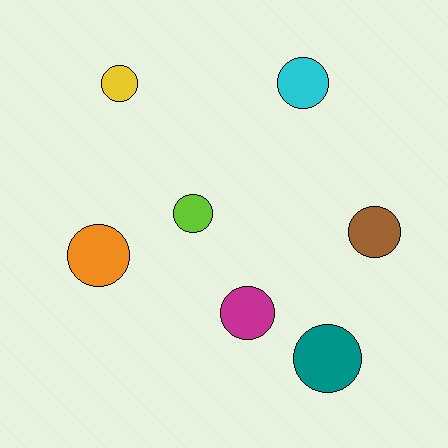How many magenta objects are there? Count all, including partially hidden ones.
There is 1 magenta object.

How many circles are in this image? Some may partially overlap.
There are 7 circles.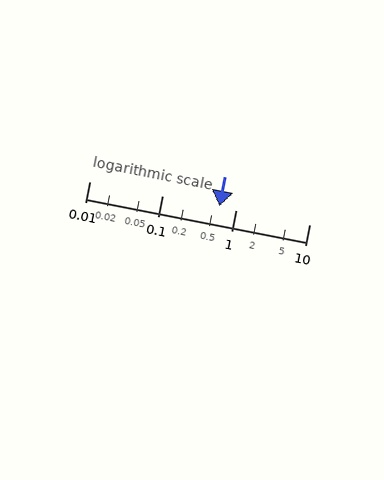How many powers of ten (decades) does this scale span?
The scale spans 3 decades, from 0.01 to 10.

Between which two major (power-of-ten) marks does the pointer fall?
The pointer is between 0.1 and 1.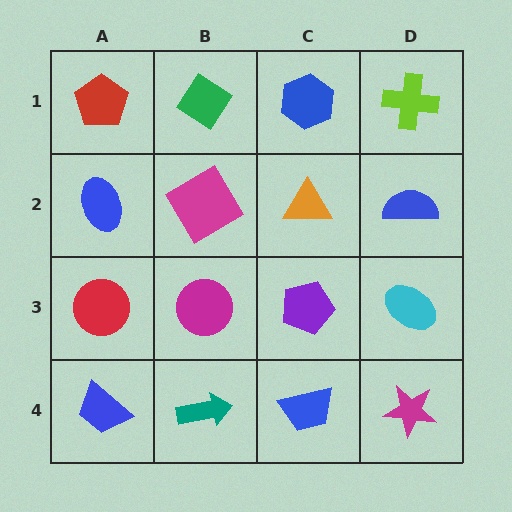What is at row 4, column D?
A magenta star.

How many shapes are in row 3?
4 shapes.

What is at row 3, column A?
A red circle.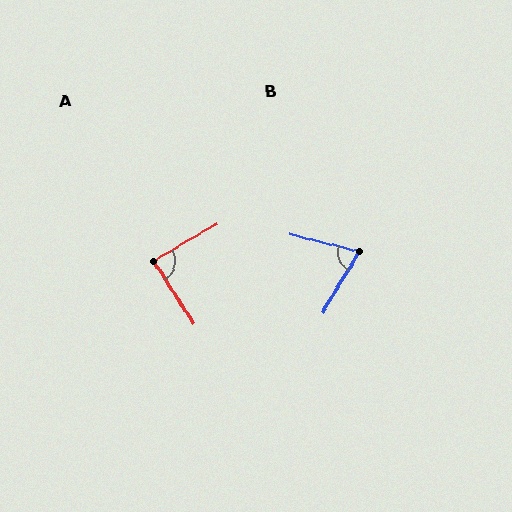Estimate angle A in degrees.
Approximately 87 degrees.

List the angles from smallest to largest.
B (74°), A (87°).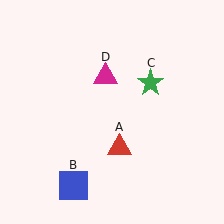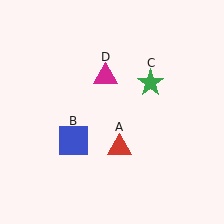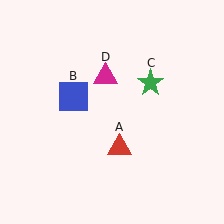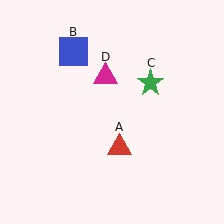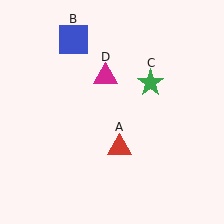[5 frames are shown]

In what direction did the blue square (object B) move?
The blue square (object B) moved up.